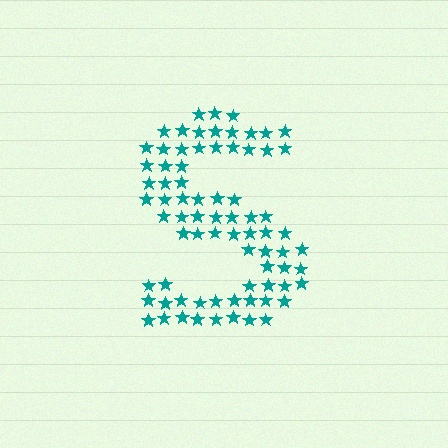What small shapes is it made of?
It is made of small stars.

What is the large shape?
The large shape is the letter S.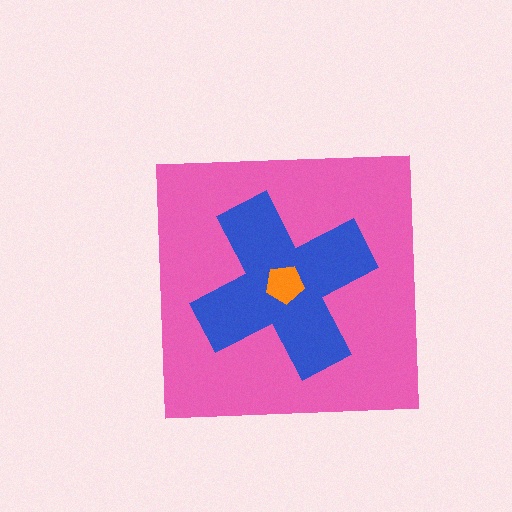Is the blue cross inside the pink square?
Yes.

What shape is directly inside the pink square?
The blue cross.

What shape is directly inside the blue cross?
The orange pentagon.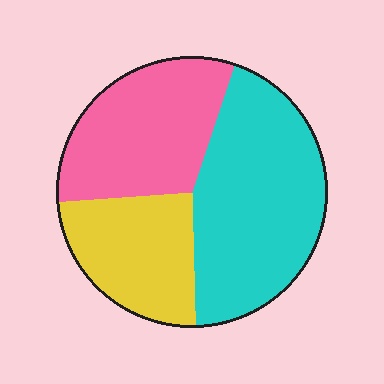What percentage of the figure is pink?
Pink covers about 30% of the figure.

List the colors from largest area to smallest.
From largest to smallest: cyan, pink, yellow.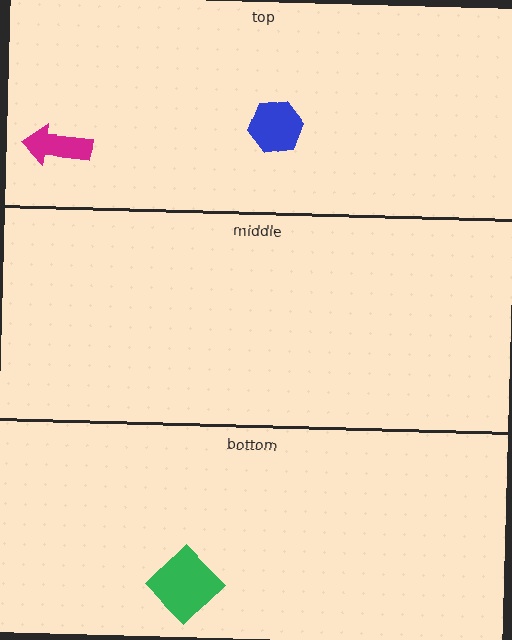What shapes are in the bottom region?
The green diamond.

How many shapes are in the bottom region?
1.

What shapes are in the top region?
The magenta arrow, the blue hexagon.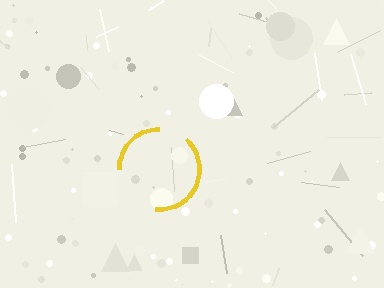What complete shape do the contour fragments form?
The contour fragments form a circle.